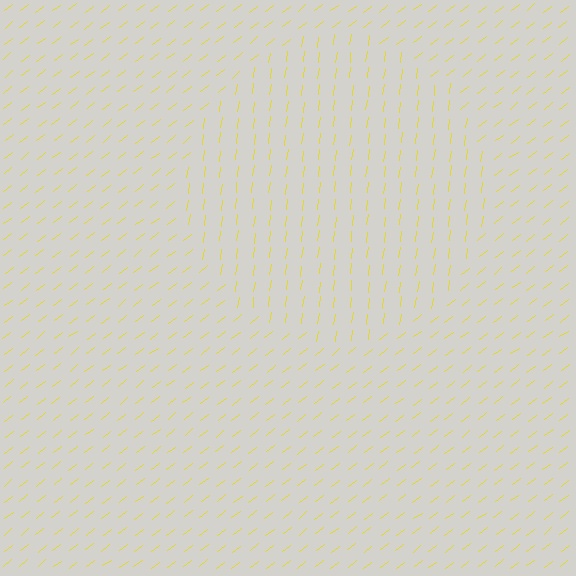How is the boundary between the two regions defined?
The boundary is defined purely by a change in line orientation (approximately 45 degrees difference). All lines are the same color and thickness.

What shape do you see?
I see a circle.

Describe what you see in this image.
The image is filled with small yellow line segments. A circle region in the image has lines oriented differently from the surrounding lines, creating a visible texture boundary.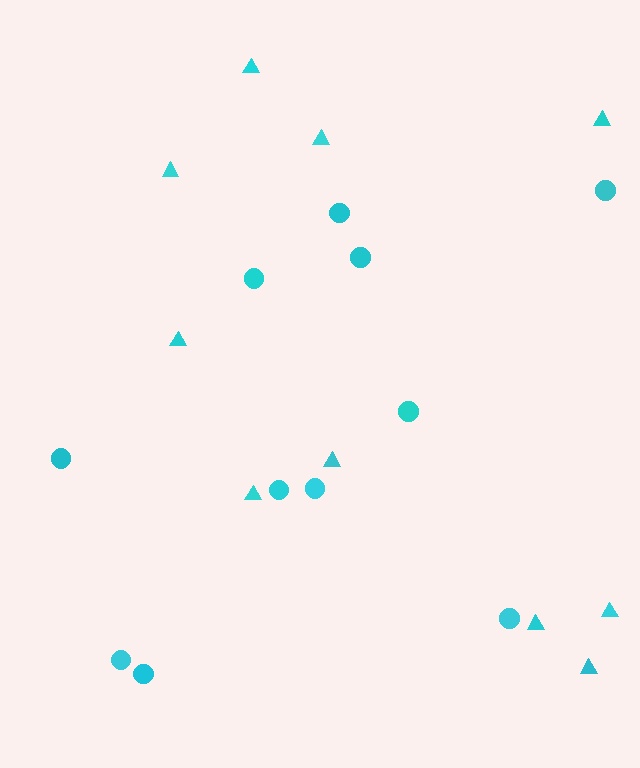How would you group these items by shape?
There are 2 groups: one group of triangles (10) and one group of circles (11).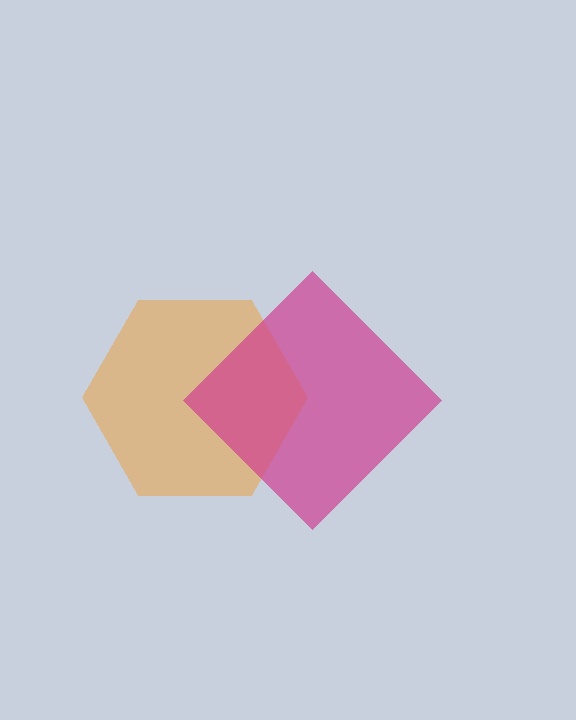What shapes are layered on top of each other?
The layered shapes are: an orange hexagon, a magenta diamond.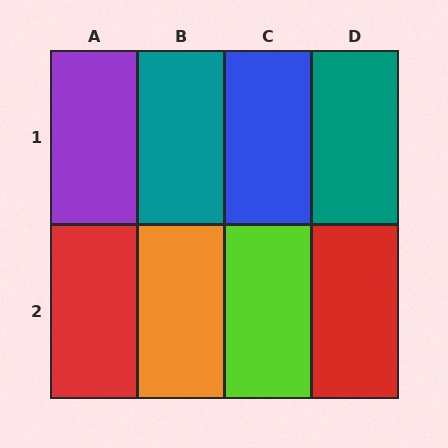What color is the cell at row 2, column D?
Red.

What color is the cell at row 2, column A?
Red.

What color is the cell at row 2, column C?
Lime.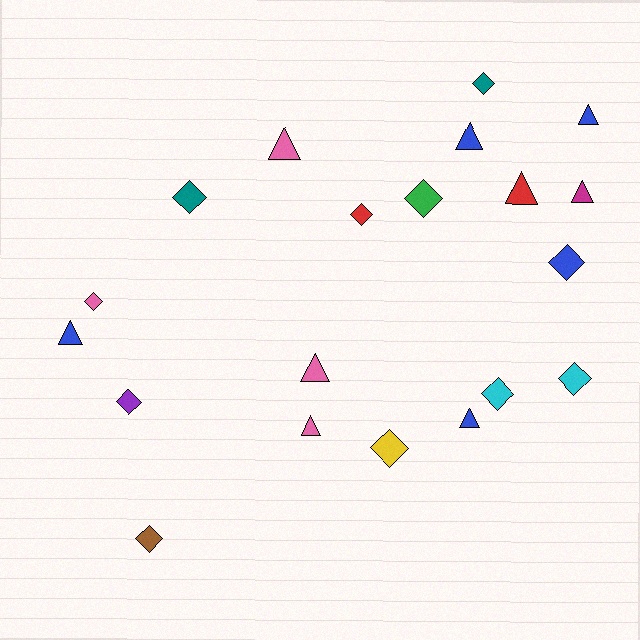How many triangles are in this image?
There are 9 triangles.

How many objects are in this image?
There are 20 objects.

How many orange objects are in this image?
There are no orange objects.